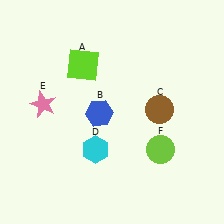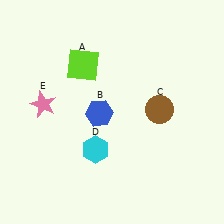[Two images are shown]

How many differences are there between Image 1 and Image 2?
There is 1 difference between the two images.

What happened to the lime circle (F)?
The lime circle (F) was removed in Image 2. It was in the bottom-right area of Image 1.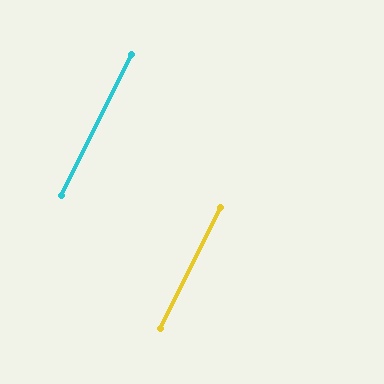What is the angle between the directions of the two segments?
Approximately 1 degree.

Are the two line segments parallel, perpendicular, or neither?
Parallel — their directions differ by only 0.5°.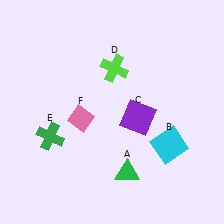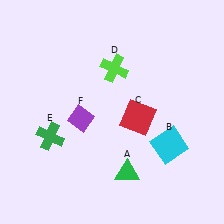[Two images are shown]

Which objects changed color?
C changed from purple to red. F changed from pink to purple.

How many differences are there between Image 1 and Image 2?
There are 2 differences between the two images.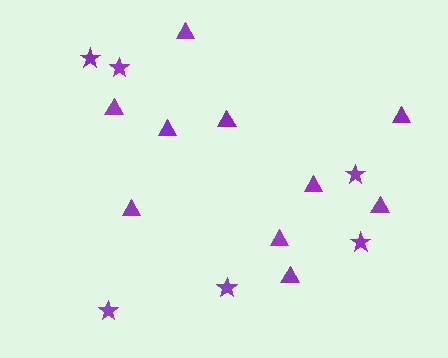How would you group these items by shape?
There are 2 groups: one group of stars (6) and one group of triangles (10).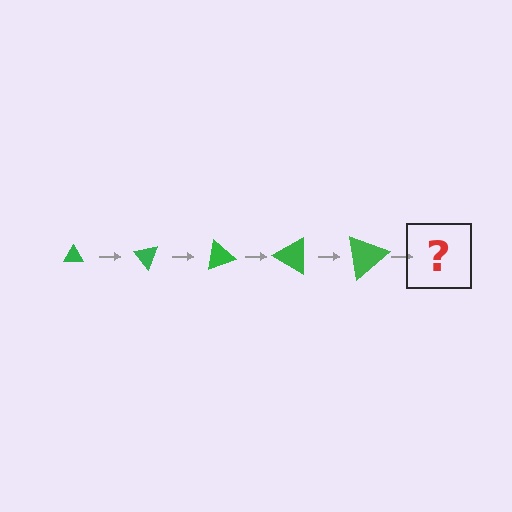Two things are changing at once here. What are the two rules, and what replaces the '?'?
The two rules are that the triangle grows larger each step and it rotates 50 degrees each step. The '?' should be a triangle, larger than the previous one and rotated 250 degrees from the start.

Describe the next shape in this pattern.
It should be a triangle, larger than the previous one and rotated 250 degrees from the start.